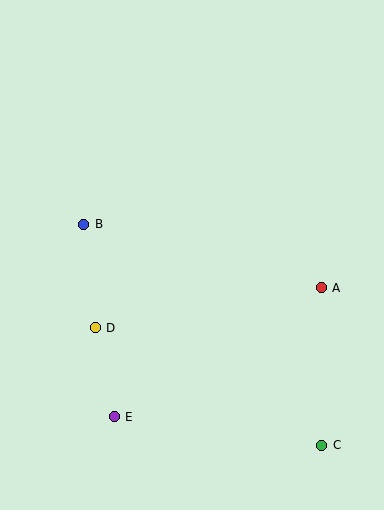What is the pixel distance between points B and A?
The distance between B and A is 246 pixels.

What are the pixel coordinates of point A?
Point A is at (321, 288).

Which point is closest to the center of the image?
Point B at (84, 224) is closest to the center.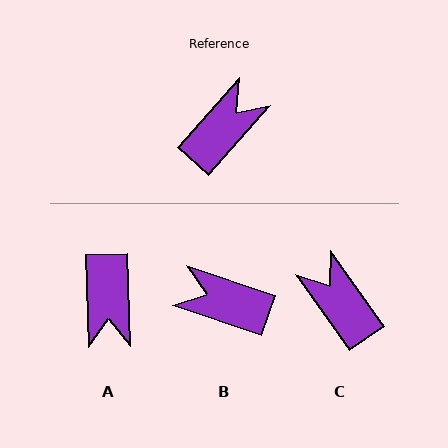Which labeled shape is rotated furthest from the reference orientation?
A, about 137 degrees away.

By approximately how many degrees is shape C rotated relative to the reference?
Approximately 77 degrees counter-clockwise.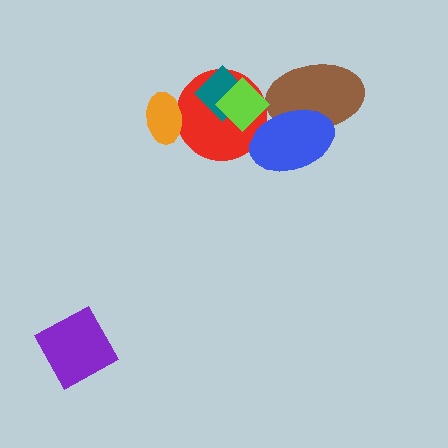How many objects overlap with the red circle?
4 objects overlap with the red circle.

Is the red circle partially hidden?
Yes, it is partially covered by another shape.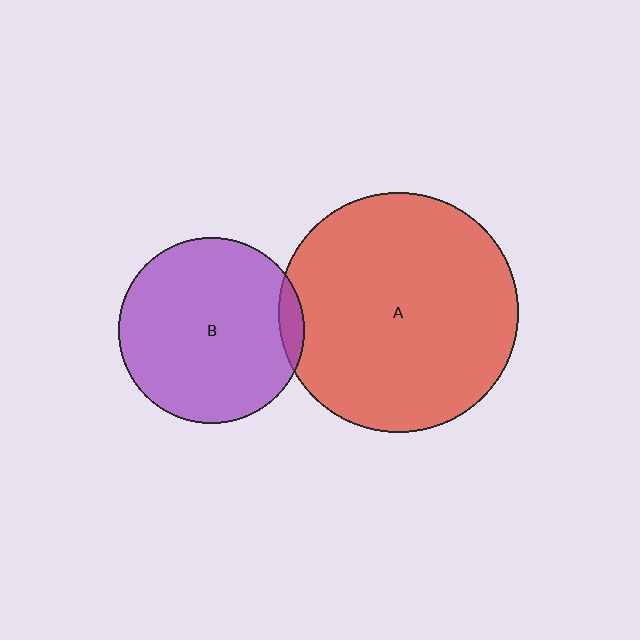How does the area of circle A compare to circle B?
Approximately 1.7 times.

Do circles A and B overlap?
Yes.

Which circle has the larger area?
Circle A (red).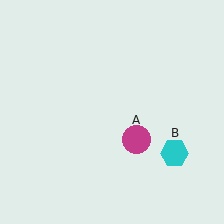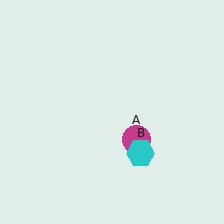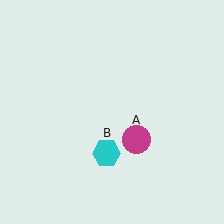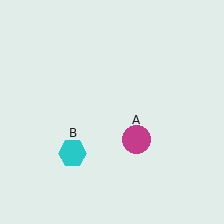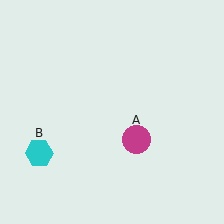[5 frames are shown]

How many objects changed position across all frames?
1 object changed position: cyan hexagon (object B).